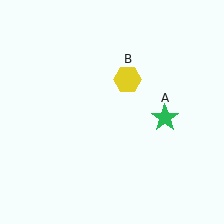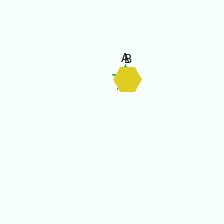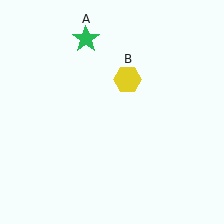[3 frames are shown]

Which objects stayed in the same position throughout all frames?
Yellow hexagon (object B) remained stationary.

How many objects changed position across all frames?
1 object changed position: green star (object A).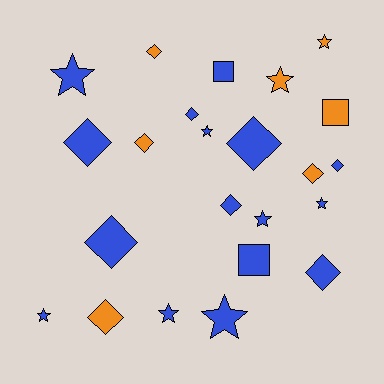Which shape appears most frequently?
Diamond, with 11 objects.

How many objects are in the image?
There are 23 objects.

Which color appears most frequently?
Blue, with 16 objects.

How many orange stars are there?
There are 2 orange stars.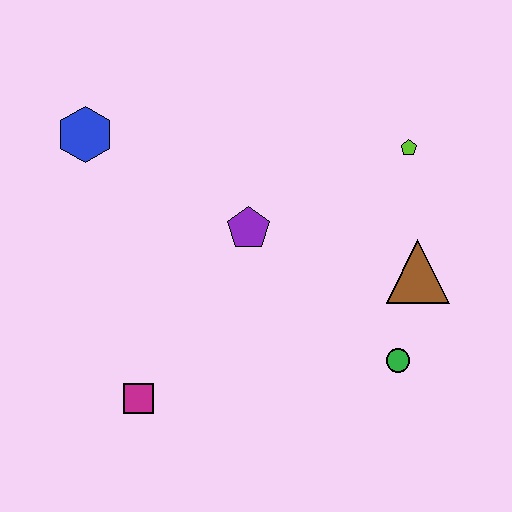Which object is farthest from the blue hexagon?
The green circle is farthest from the blue hexagon.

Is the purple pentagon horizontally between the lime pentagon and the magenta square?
Yes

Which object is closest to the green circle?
The brown triangle is closest to the green circle.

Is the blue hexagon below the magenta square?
No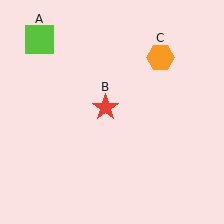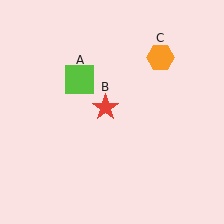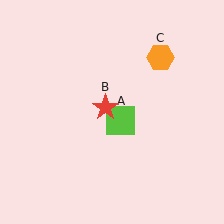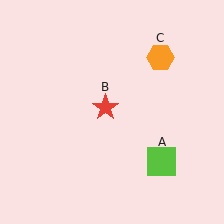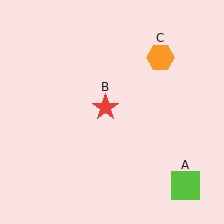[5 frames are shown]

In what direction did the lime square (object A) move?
The lime square (object A) moved down and to the right.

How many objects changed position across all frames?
1 object changed position: lime square (object A).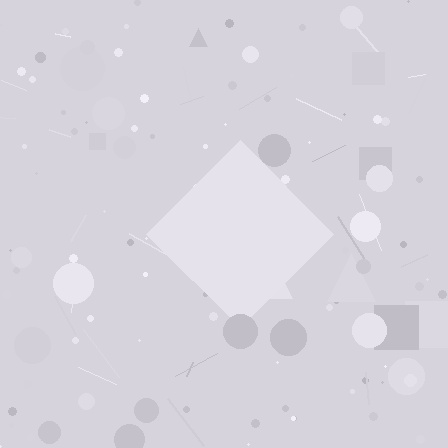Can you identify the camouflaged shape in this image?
The camouflaged shape is a diamond.